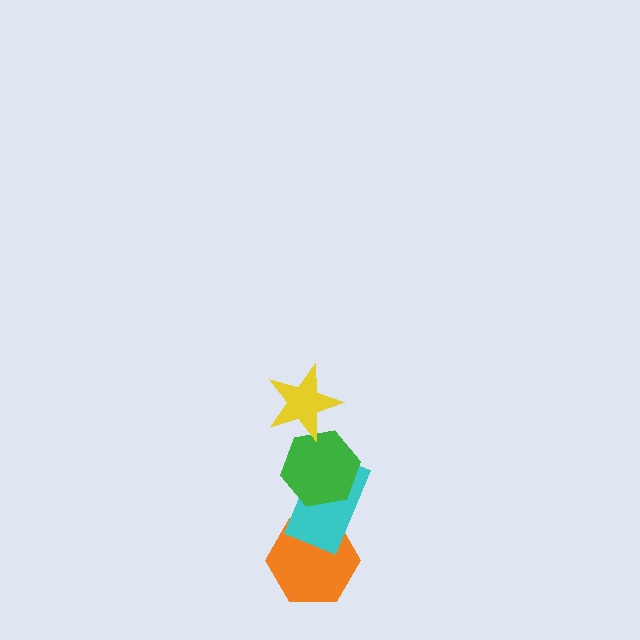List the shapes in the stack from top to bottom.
From top to bottom: the yellow star, the green hexagon, the cyan rectangle, the orange hexagon.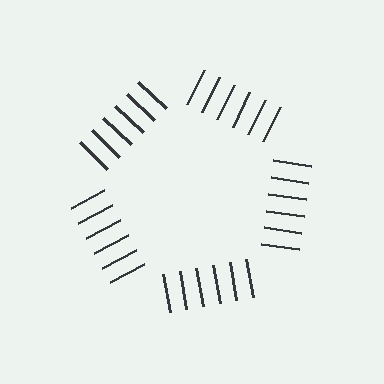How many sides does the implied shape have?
5 sides — the line-ends trace a pentagon.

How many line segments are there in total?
30 — 6 along each of the 5 edges.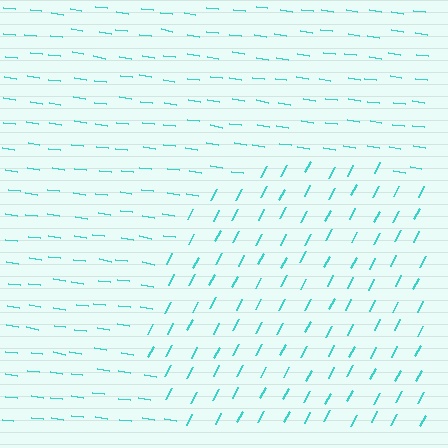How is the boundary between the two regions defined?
The boundary is defined purely by a change in line orientation (approximately 70 degrees difference). All lines are the same color and thickness.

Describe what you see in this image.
The image is filled with small cyan line segments. A circle region in the image has lines oriented differently from the surrounding lines, creating a visible texture boundary.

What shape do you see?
I see a circle.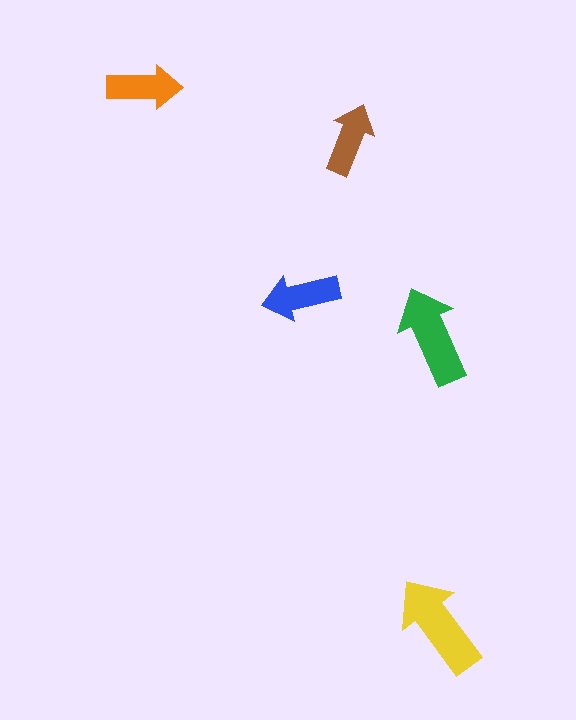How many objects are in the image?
There are 5 objects in the image.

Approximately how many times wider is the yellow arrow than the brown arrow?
About 1.5 times wider.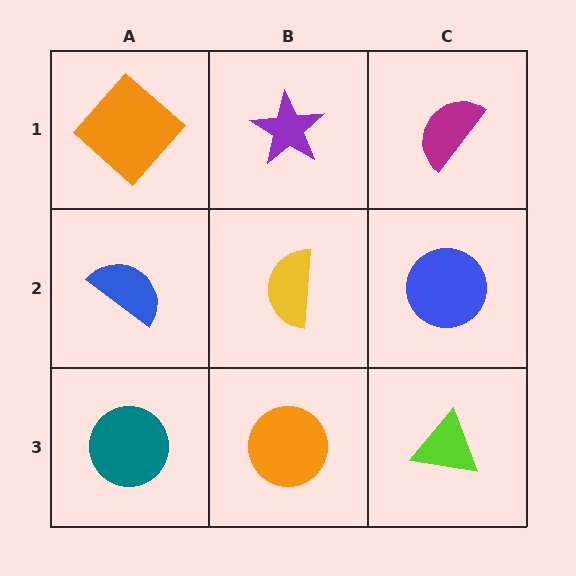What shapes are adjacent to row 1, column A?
A blue semicircle (row 2, column A), a purple star (row 1, column B).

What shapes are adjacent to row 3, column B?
A yellow semicircle (row 2, column B), a teal circle (row 3, column A), a lime triangle (row 3, column C).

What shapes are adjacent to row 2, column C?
A magenta semicircle (row 1, column C), a lime triangle (row 3, column C), a yellow semicircle (row 2, column B).